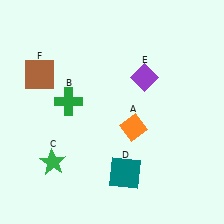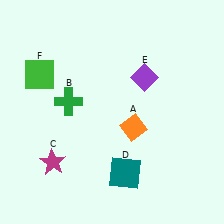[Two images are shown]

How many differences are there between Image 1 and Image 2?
There are 2 differences between the two images.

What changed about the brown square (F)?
In Image 1, F is brown. In Image 2, it changed to green.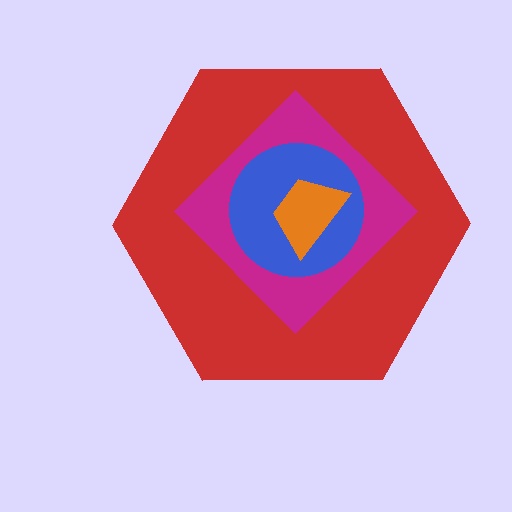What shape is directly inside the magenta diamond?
The blue circle.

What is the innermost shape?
The orange trapezoid.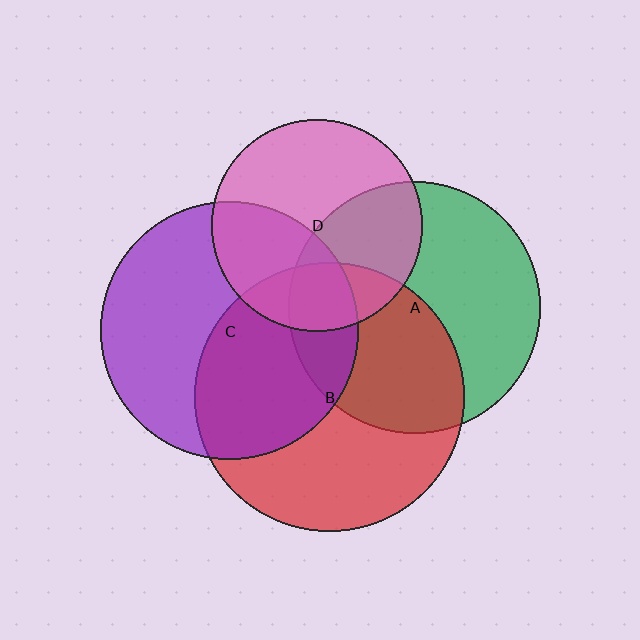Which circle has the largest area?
Circle B (red).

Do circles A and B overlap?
Yes.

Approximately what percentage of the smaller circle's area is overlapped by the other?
Approximately 45%.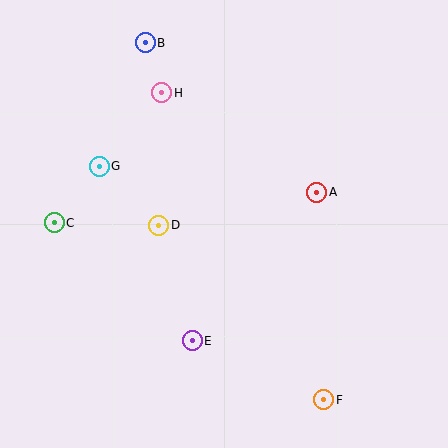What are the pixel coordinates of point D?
Point D is at (159, 225).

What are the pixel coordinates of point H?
Point H is at (162, 93).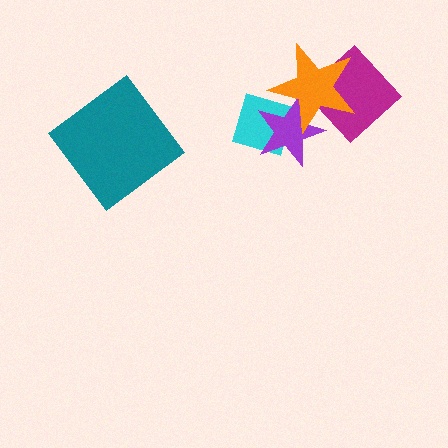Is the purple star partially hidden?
Yes, it is partially covered by another shape.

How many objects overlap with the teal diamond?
0 objects overlap with the teal diamond.